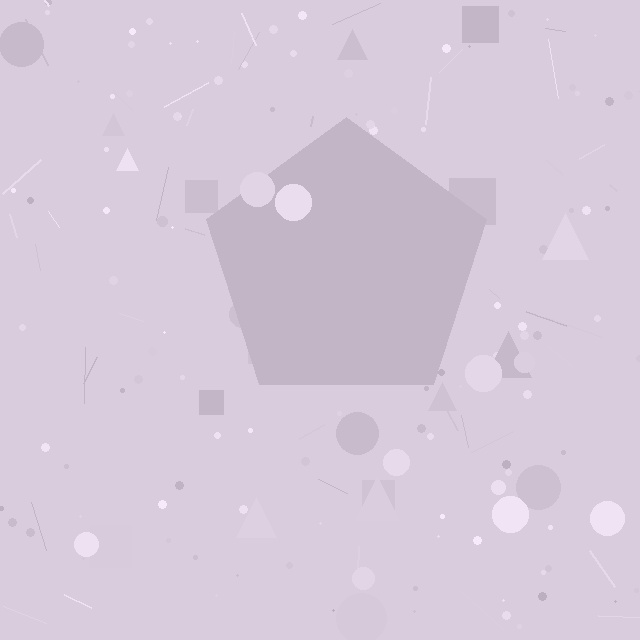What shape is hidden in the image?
A pentagon is hidden in the image.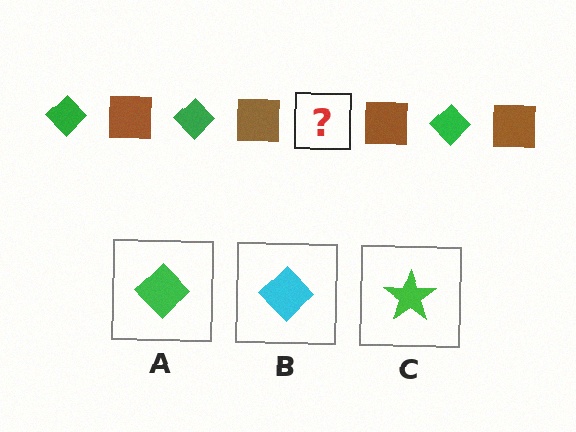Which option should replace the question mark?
Option A.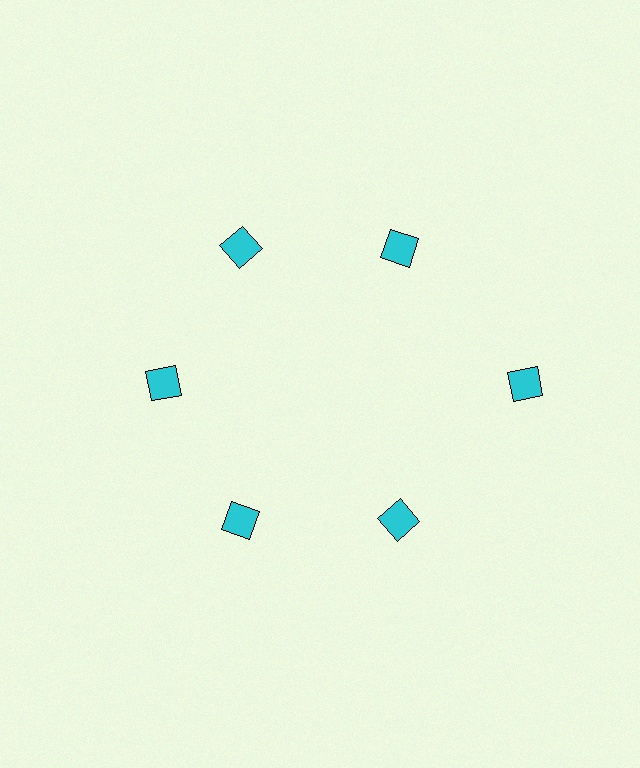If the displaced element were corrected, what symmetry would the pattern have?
It would have 6-fold rotational symmetry — the pattern would map onto itself every 60 degrees.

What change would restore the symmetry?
The symmetry would be restored by moving it inward, back onto the ring so that all 6 squares sit at equal angles and equal distance from the center.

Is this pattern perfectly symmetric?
No. The 6 cyan squares are arranged in a ring, but one element near the 3 o'clock position is pushed outward from the center, breaking the 6-fold rotational symmetry.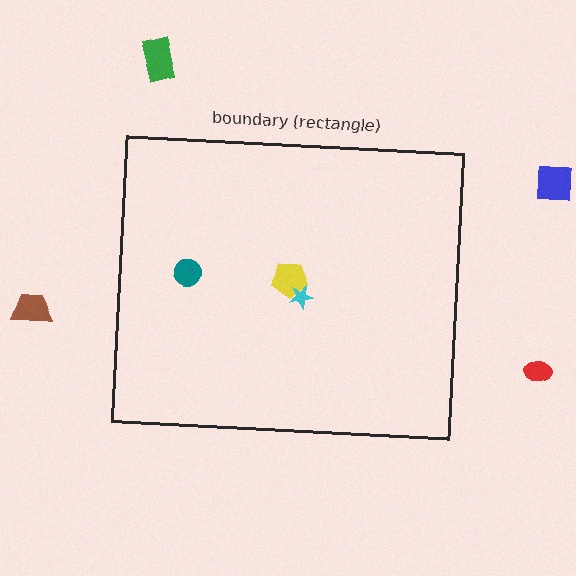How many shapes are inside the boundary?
3 inside, 4 outside.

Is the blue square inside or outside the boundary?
Outside.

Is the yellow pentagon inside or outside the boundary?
Inside.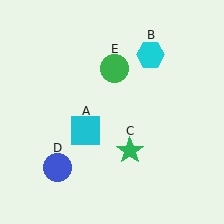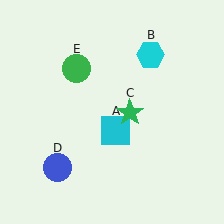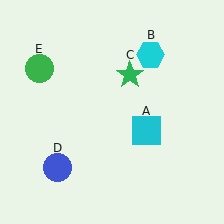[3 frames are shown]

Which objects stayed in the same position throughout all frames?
Cyan hexagon (object B) and blue circle (object D) remained stationary.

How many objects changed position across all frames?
3 objects changed position: cyan square (object A), green star (object C), green circle (object E).